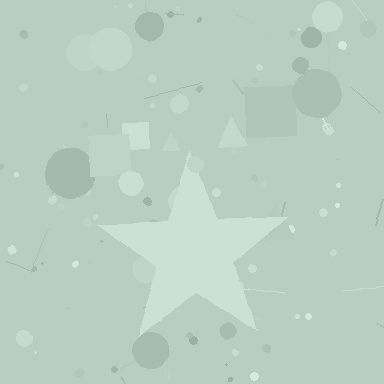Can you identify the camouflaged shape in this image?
The camouflaged shape is a star.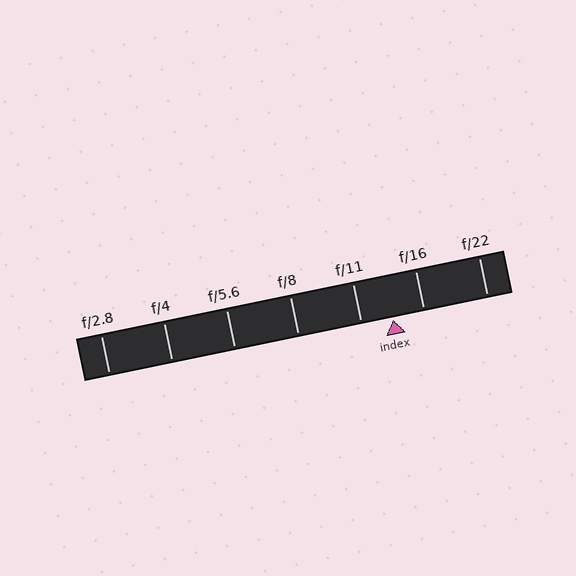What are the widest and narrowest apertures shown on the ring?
The widest aperture shown is f/2.8 and the narrowest is f/22.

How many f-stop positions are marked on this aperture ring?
There are 7 f-stop positions marked.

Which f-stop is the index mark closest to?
The index mark is closest to f/11.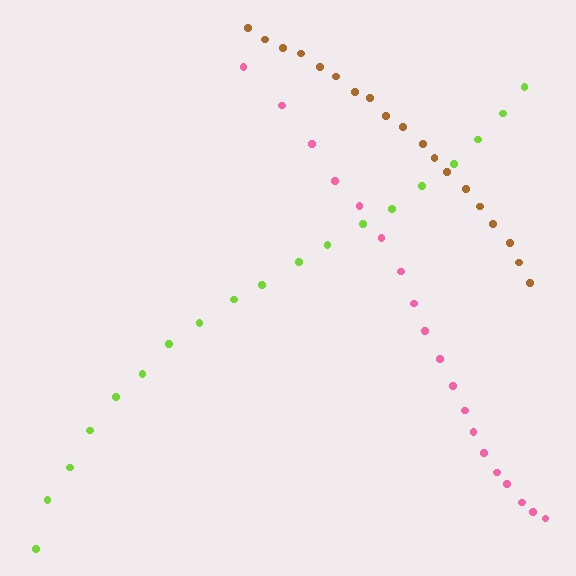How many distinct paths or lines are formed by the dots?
There are 3 distinct paths.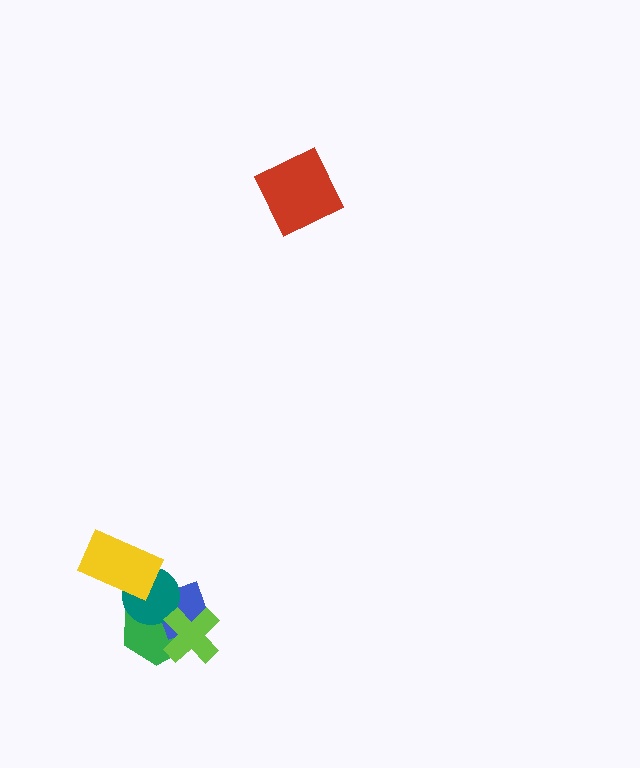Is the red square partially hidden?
No, no other shape covers it.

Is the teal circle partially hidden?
Yes, it is partially covered by another shape.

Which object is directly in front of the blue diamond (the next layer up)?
The teal circle is directly in front of the blue diamond.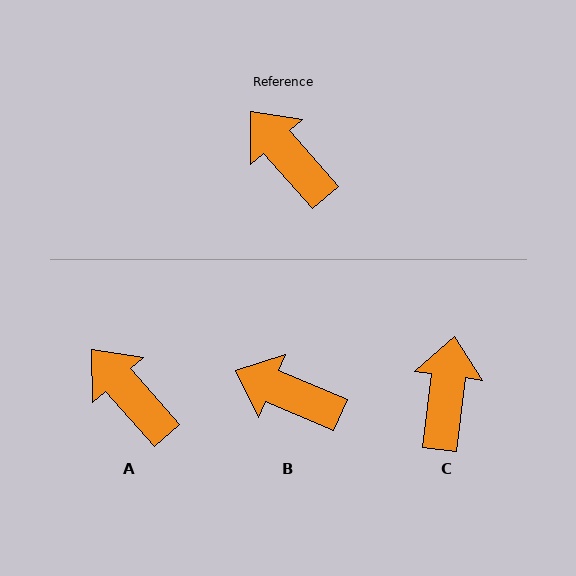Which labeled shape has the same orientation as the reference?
A.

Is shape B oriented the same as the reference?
No, it is off by about 26 degrees.